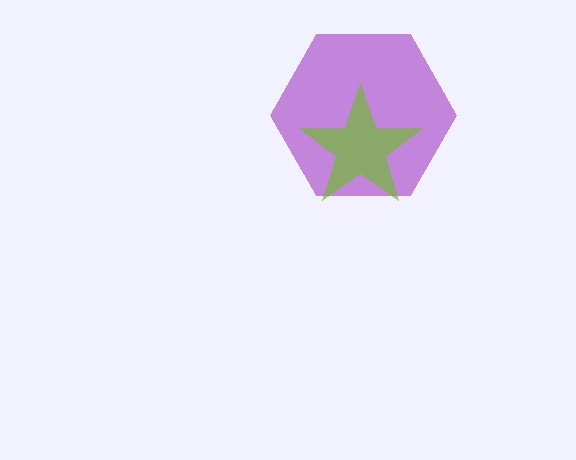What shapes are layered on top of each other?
The layered shapes are: a purple hexagon, a lime star.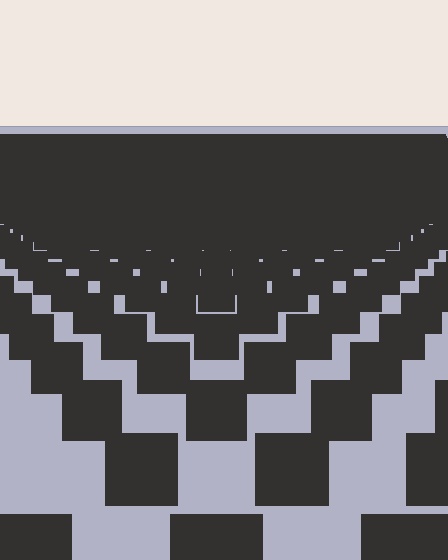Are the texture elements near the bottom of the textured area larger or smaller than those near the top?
Larger. Near the bottom, elements are closer to the viewer and appear at a bigger on-screen size.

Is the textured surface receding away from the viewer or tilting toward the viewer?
The surface is receding away from the viewer. Texture elements get smaller and denser toward the top.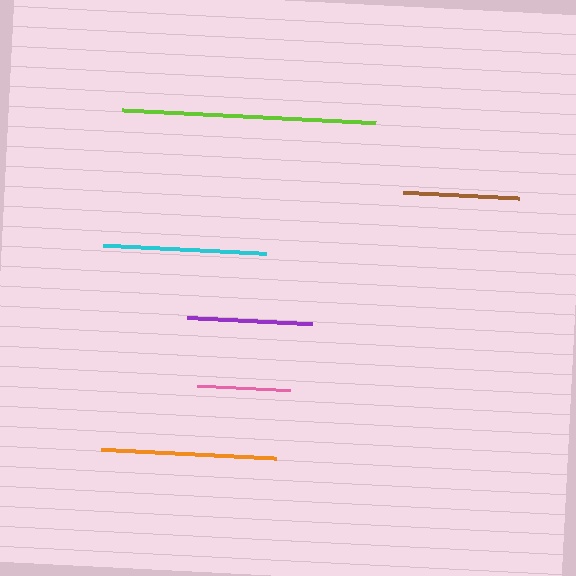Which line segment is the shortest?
The pink line is the shortest at approximately 93 pixels.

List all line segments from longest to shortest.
From longest to shortest: lime, orange, cyan, purple, brown, pink.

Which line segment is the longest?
The lime line is the longest at approximately 254 pixels.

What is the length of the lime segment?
The lime segment is approximately 254 pixels long.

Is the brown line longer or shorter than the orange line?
The orange line is longer than the brown line.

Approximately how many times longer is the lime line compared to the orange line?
The lime line is approximately 1.4 times the length of the orange line.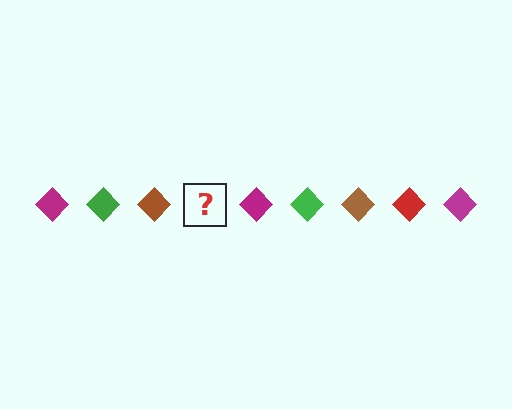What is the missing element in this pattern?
The missing element is a red diamond.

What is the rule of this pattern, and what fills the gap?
The rule is that the pattern cycles through magenta, green, brown, red diamonds. The gap should be filled with a red diamond.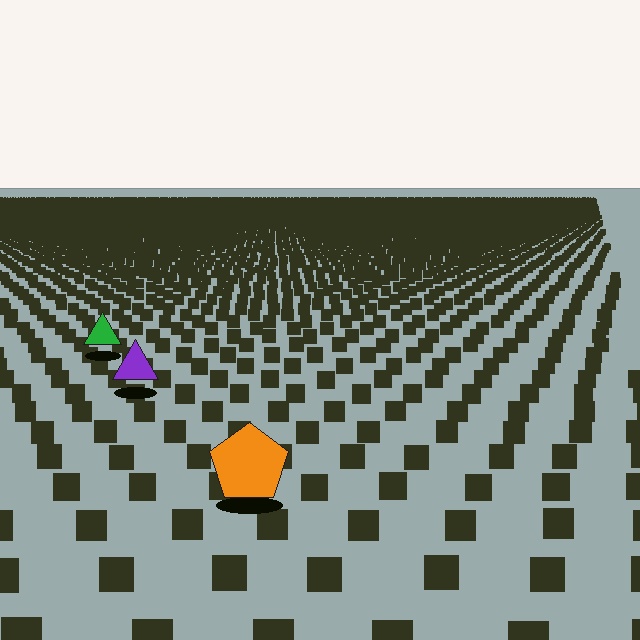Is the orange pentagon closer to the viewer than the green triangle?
Yes. The orange pentagon is closer — you can tell from the texture gradient: the ground texture is coarser near it.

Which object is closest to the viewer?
The orange pentagon is closest. The texture marks near it are larger and more spread out.